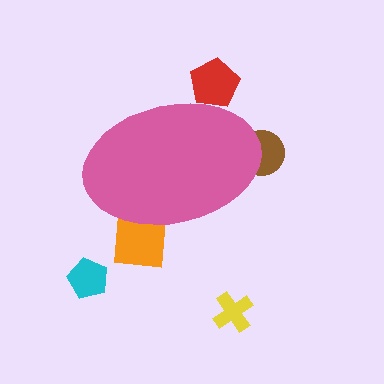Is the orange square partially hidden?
Yes, the orange square is partially hidden behind the pink ellipse.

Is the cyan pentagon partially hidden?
No, the cyan pentagon is fully visible.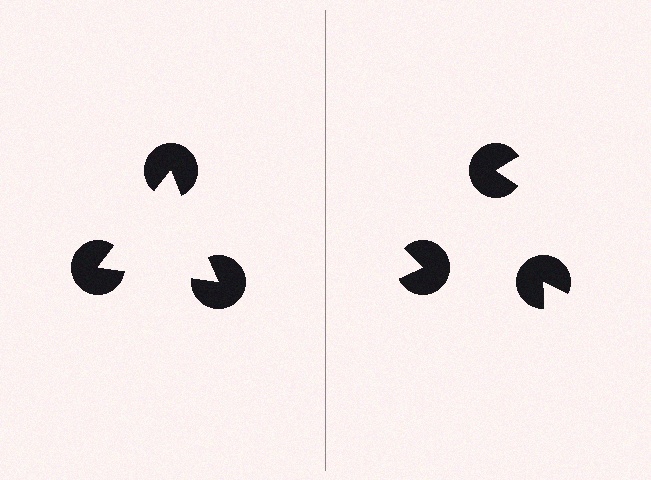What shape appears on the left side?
An illusory triangle.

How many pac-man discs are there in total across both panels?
6 — 3 on each side.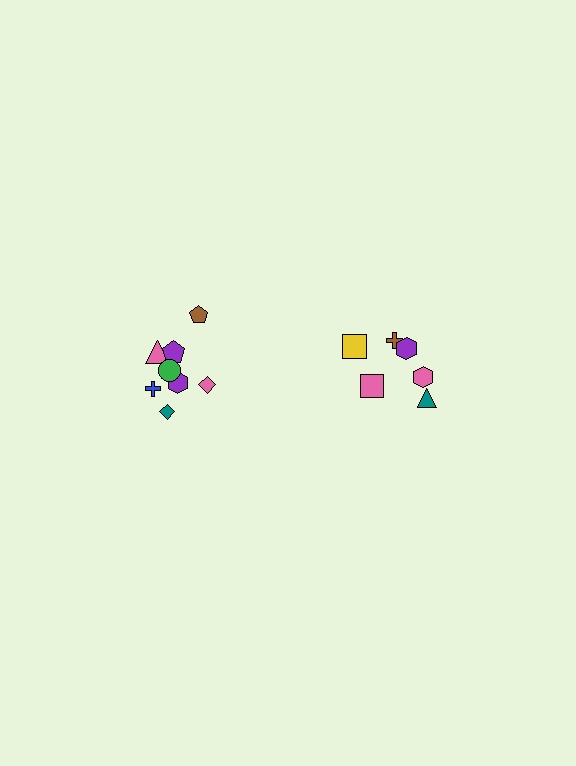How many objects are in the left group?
There are 8 objects.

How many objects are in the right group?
There are 6 objects.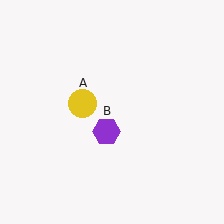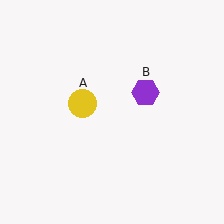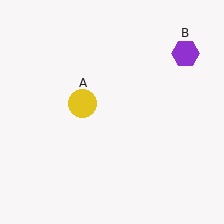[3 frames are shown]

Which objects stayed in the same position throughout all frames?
Yellow circle (object A) remained stationary.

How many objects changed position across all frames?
1 object changed position: purple hexagon (object B).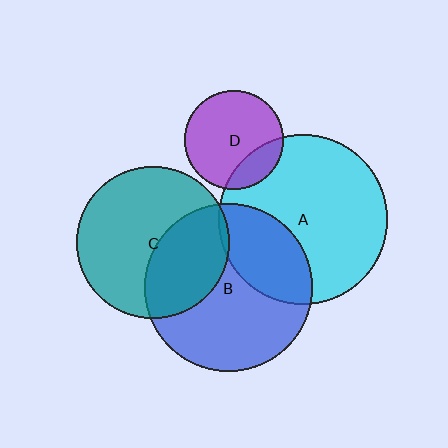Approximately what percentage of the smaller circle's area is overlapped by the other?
Approximately 35%.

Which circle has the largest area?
Circle A (cyan).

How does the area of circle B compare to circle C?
Approximately 1.2 times.